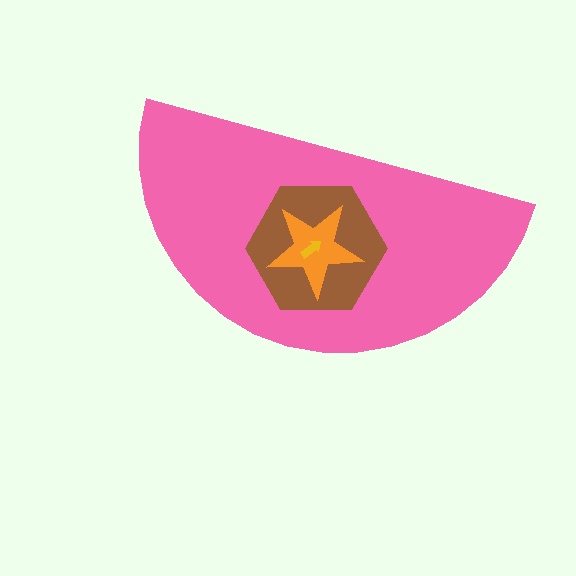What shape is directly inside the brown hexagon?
The orange star.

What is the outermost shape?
The pink semicircle.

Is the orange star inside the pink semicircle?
Yes.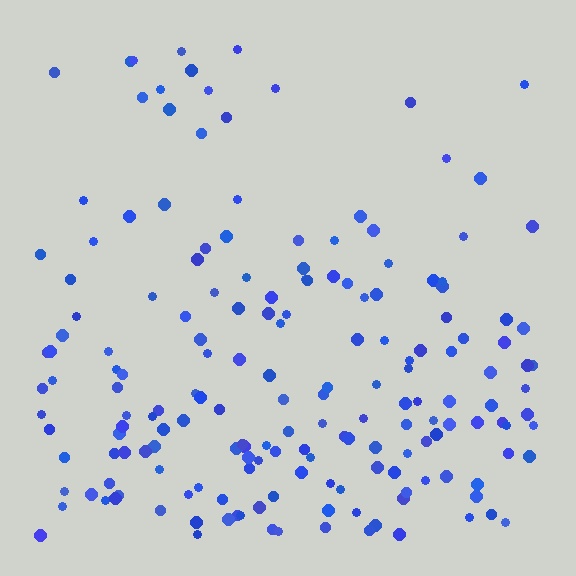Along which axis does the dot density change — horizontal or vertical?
Vertical.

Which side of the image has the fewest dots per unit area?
The top.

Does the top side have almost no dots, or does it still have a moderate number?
Still a moderate number, just noticeably fewer than the bottom.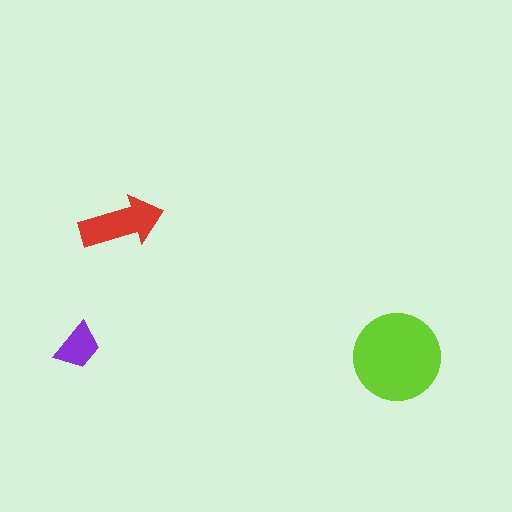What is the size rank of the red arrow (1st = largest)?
2nd.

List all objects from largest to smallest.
The lime circle, the red arrow, the purple trapezoid.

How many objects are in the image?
There are 3 objects in the image.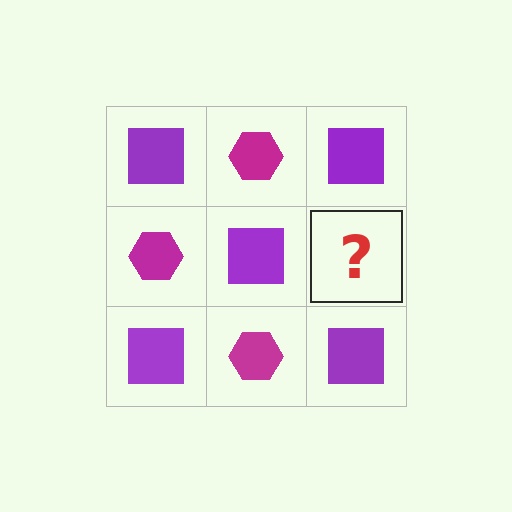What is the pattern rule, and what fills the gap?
The rule is that it alternates purple square and magenta hexagon in a checkerboard pattern. The gap should be filled with a magenta hexagon.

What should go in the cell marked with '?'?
The missing cell should contain a magenta hexagon.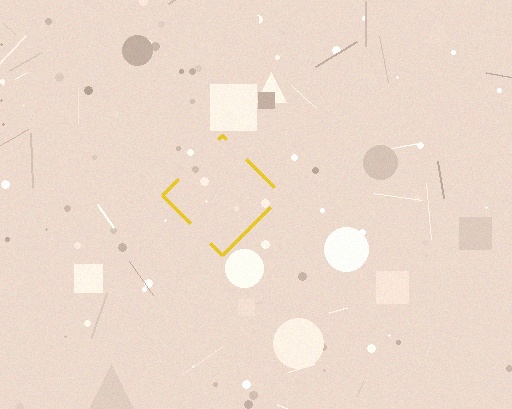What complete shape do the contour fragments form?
The contour fragments form a diamond.